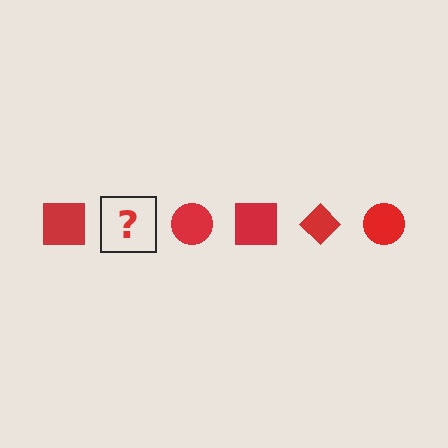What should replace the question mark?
The question mark should be replaced with a red diamond.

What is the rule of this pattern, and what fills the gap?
The rule is that the pattern cycles through square, diamond, circle shapes in red. The gap should be filled with a red diamond.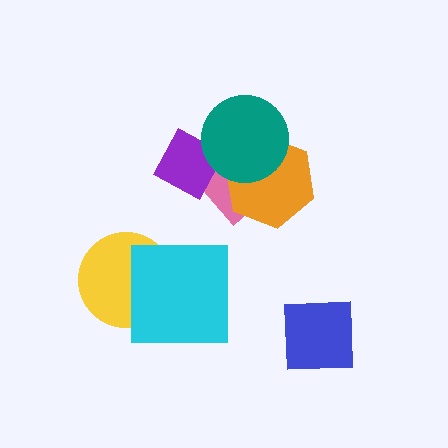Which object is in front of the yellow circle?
The cyan square is in front of the yellow circle.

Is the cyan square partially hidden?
No, no other shape covers it.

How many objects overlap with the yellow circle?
1 object overlaps with the yellow circle.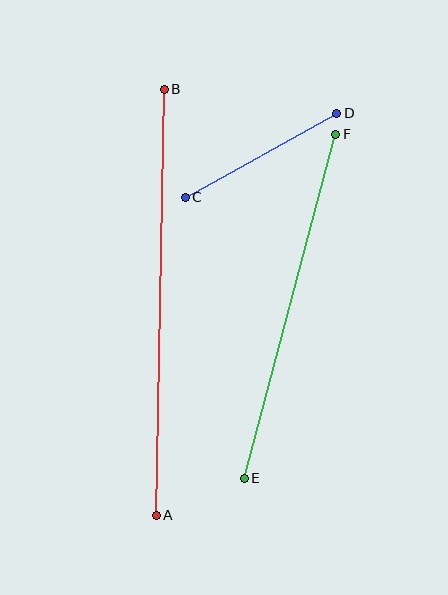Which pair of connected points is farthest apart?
Points A and B are farthest apart.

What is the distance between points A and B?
The distance is approximately 426 pixels.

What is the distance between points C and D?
The distance is approximately 173 pixels.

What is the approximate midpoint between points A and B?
The midpoint is at approximately (160, 302) pixels.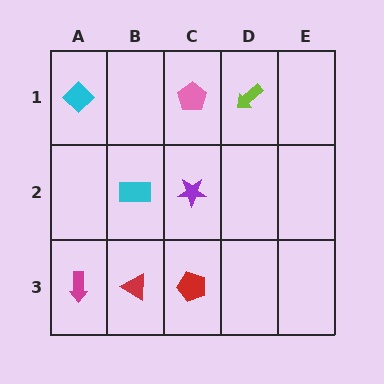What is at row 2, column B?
A cyan rectangle.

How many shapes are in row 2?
2 shapes.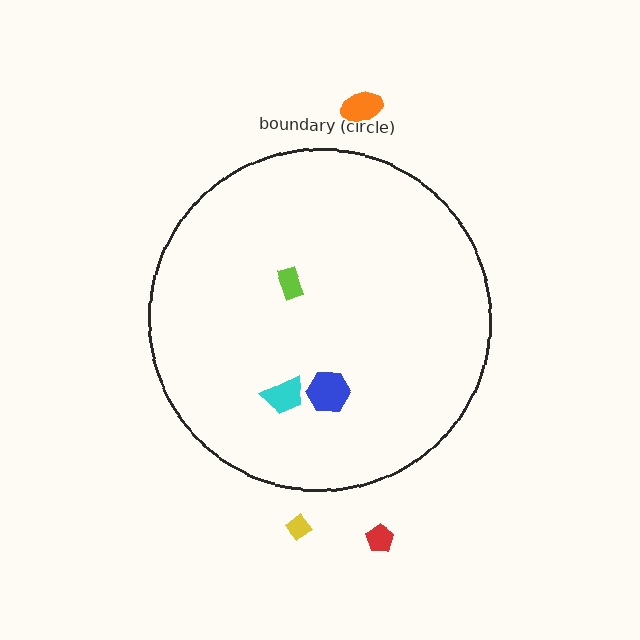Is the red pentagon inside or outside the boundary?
Outside.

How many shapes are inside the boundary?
3 inside, 3 outside.